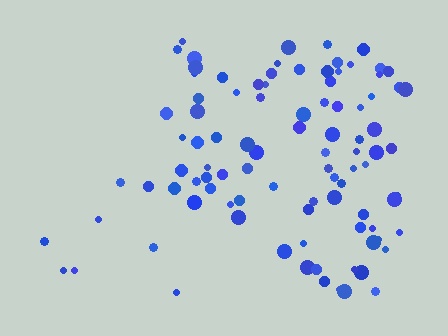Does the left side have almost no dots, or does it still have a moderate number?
Still a moderate number, just noticeably fewer than the right.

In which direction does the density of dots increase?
From left to right, with the right side densest.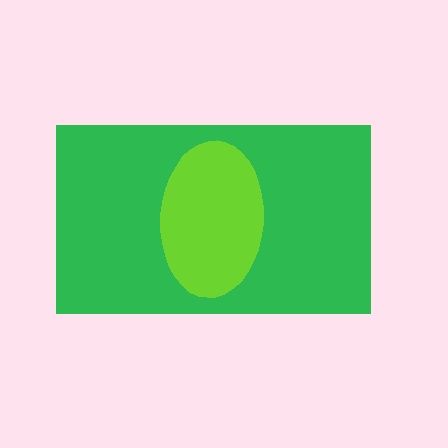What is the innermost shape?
The lime ellipse.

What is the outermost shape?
The green rectangle.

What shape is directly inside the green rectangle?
The lime ellipse.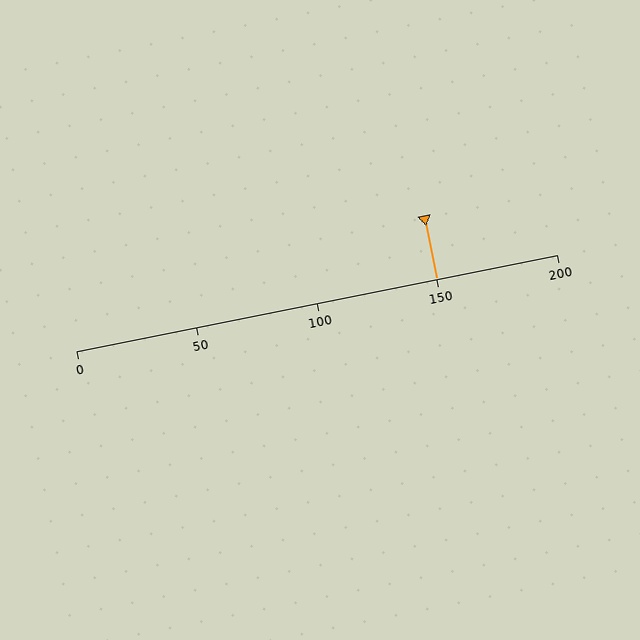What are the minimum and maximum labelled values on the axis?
The axis runs from 0 to 200.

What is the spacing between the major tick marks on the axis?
The major ticks are spaced 50 apart.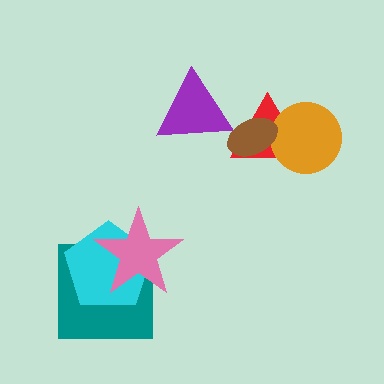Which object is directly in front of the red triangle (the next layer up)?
The orange circle is directly in front of the red triangle.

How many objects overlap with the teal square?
2 objects overlap with the teal square.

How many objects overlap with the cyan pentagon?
2 objects overlap with the cyan pentagon.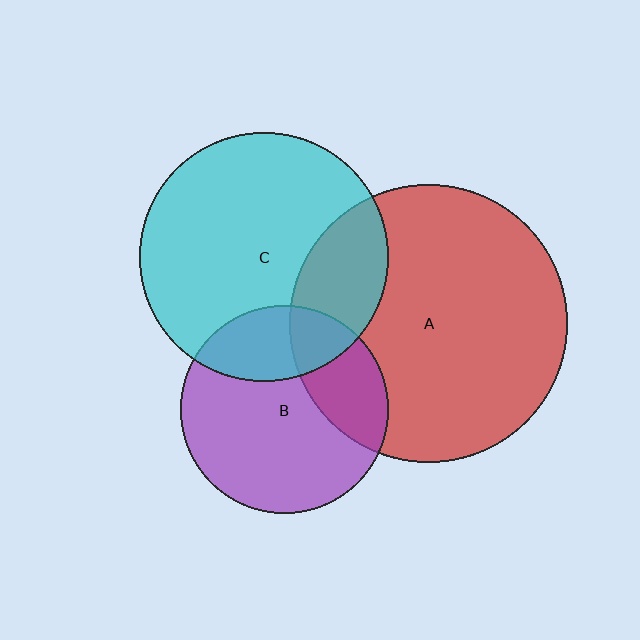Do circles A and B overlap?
Yes.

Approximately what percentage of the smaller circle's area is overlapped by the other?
Approximately 25%.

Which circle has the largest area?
Circle A (red).